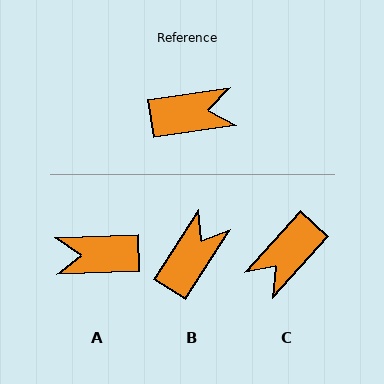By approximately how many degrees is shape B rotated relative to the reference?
Approximately 49 degrees counter-clockwise.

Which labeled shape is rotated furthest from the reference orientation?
A, about 174 degrees away.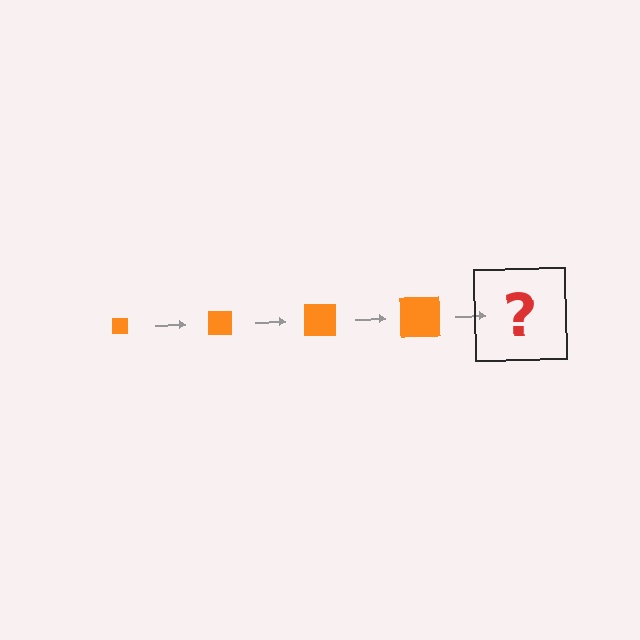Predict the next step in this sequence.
The next step is an orange square, larger than the previous one.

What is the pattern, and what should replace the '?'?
The pattern is that the square gets progressively larger each step. The '?' should be an orange square, larger than the previous one.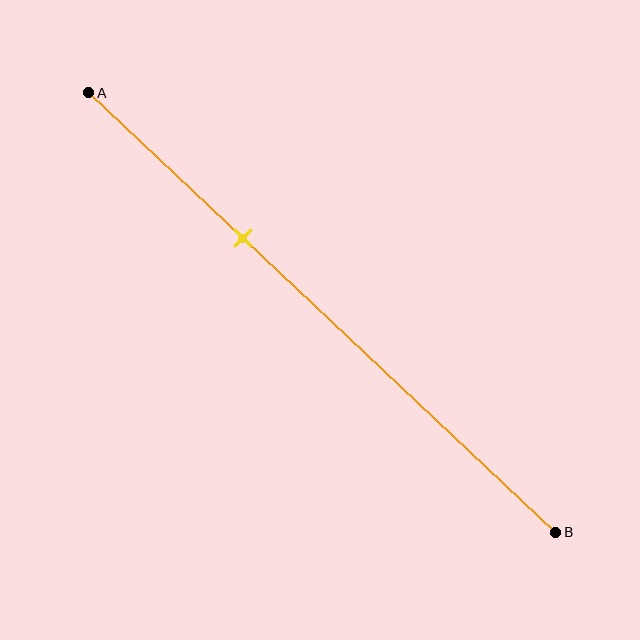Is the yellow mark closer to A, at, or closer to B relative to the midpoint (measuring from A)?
The yellow mark is closer to point A than the midpoint of segment AB.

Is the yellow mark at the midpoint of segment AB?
No, the mark is at about 35% from A, not at the 50% midpoint.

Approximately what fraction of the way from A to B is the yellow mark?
The yellow mark is approximately 35% of the way from A to B.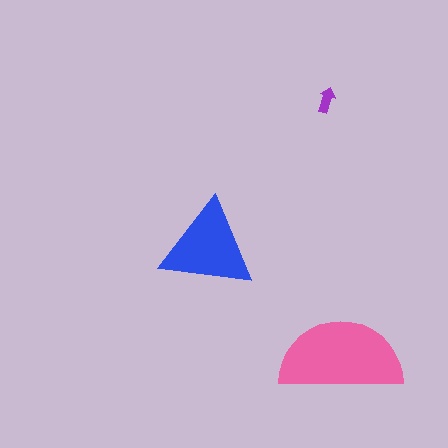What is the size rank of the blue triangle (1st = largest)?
2nd.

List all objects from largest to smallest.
The pink semicircle, the blue triangle, the purple arrow.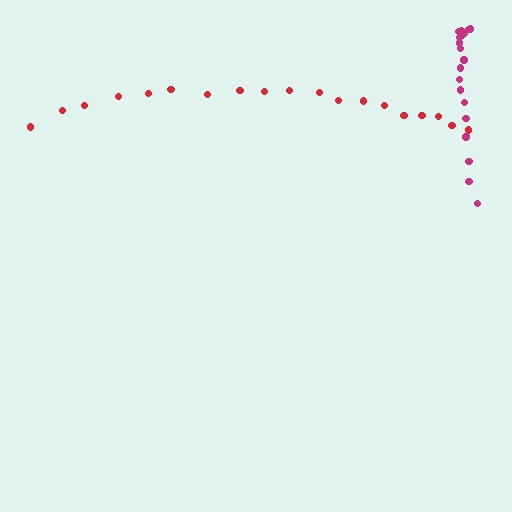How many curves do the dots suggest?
There are 2 distinct paths.